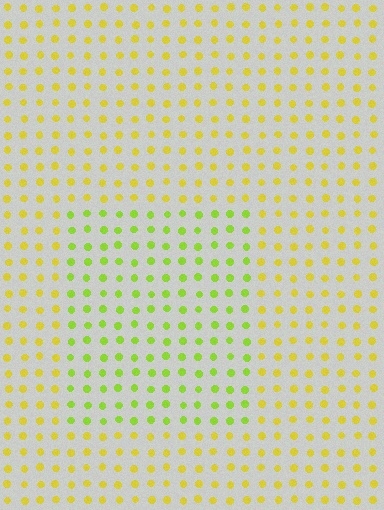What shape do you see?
I see a rectangle.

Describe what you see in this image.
The image is filled with small yellow elements in a uniform arrangement. A rectangle-shaped region is visible where the elements are tinted to a slightly different hue, forming a subtle color boundary.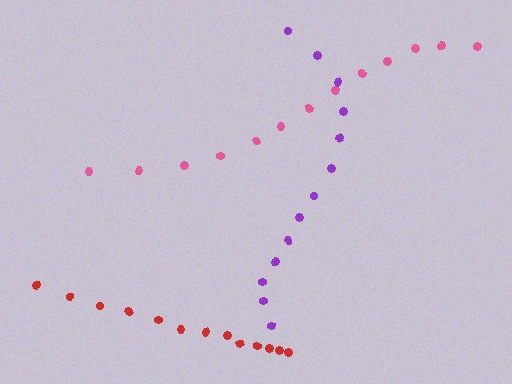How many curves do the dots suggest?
There are 3 distinct paths.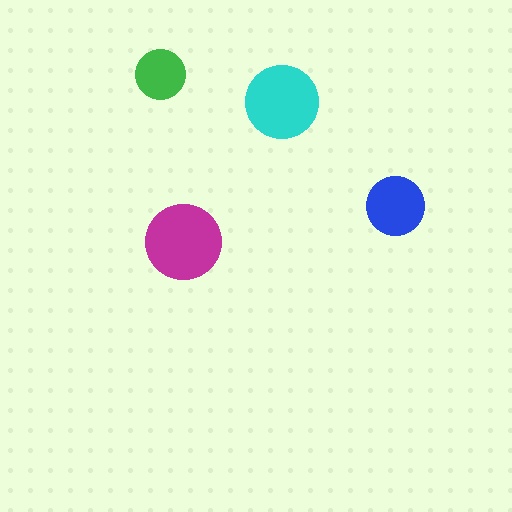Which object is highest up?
The green circle is topmost.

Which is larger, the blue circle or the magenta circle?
The magenta one.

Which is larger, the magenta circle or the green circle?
The magenta one.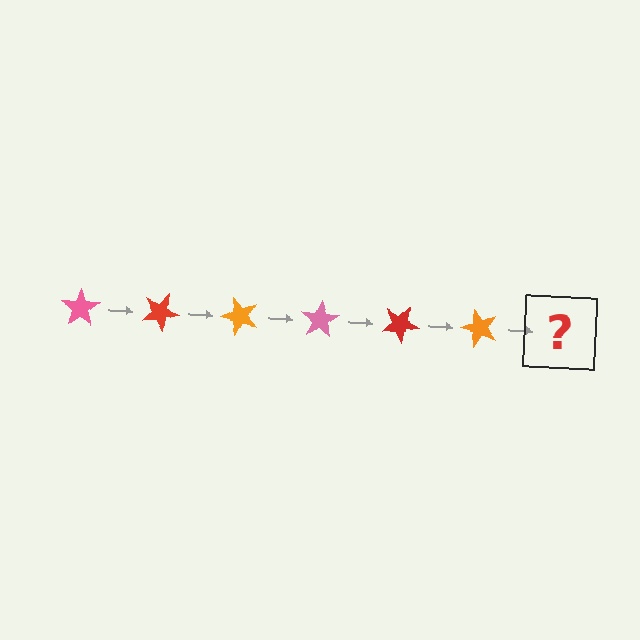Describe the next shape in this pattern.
It should be a pink star, rotated 150 degrees from the start.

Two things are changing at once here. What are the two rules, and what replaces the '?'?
The two rules are that it rotates 25 degrees each step and the color cycles through pink, red, and orange. The '?' should be a pink star, rotated 150 degrees from the start.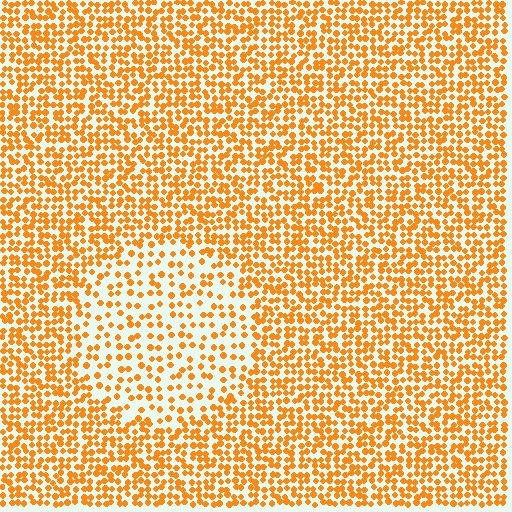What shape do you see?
I see a circle.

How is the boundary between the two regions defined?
The boundary is defined by a change in element density (approximately 2.0x ratio). All elements are the same color, size, and shape.